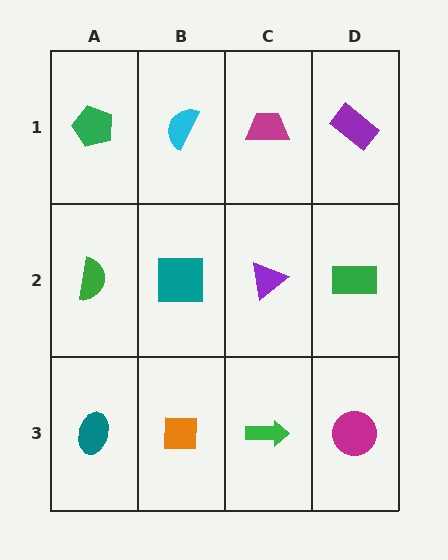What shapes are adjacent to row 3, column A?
A green semicircle (row 2, column A), an orange square (row 3, column B).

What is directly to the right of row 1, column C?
A purple rectangle.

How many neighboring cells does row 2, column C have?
4.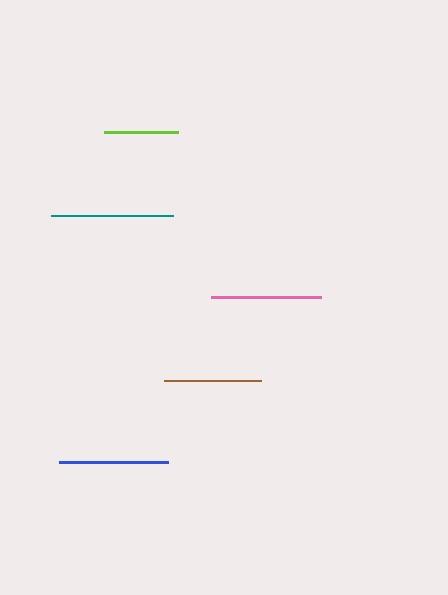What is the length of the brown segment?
The brown segment is approximately 97 pixels long.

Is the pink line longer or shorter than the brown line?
The pink line is longer than the brown line.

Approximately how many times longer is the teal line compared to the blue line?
The teal line is approximately 1.1 times the length of the blue line.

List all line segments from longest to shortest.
From longest to shortest: teal, pink, blue, brown, lime.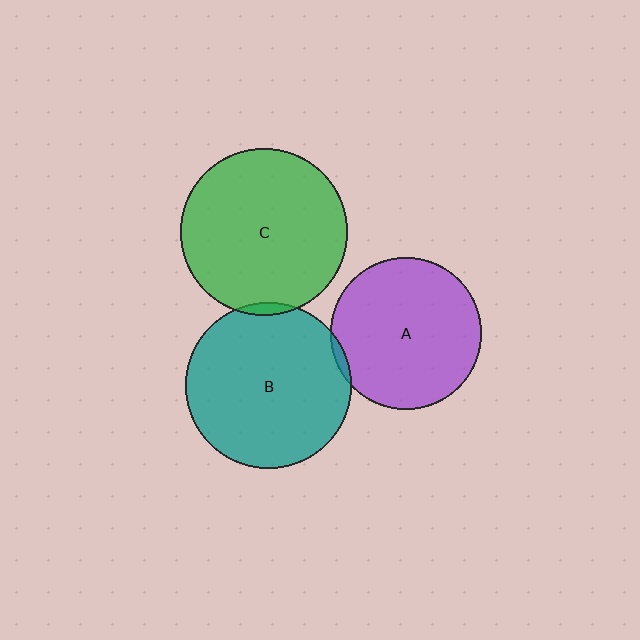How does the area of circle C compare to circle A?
Approximately 1.2 times.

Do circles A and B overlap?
Yes.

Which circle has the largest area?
Circle C (green).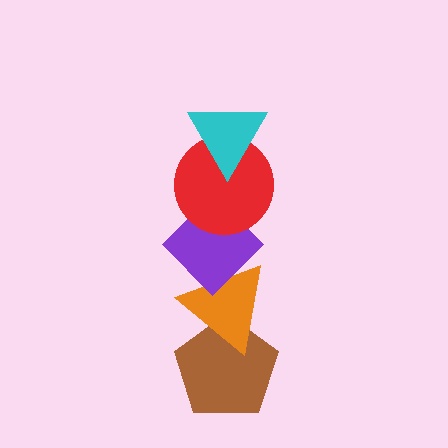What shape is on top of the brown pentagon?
The orange triangle is on top of the brown pentagon.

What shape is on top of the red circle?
The cyan triangle is on top of the red circle.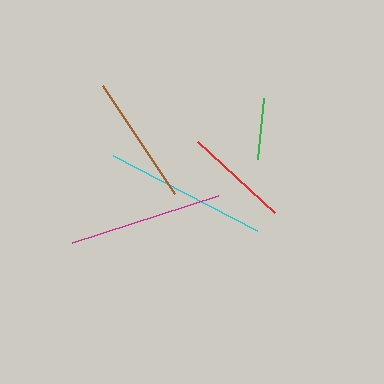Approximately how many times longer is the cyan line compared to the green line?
The cyan line is approximately 2.6 times the length of the green line.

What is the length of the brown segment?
The brown segment is approximately 129 pixels long.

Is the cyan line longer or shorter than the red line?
The cyan line is longer than the red line.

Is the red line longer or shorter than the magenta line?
The magenta line is longer than the red line.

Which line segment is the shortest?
The green line is the shortest at approximately 61 pixels.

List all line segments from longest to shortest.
From longest to shortest: cyan, magenta, brown, red, green.